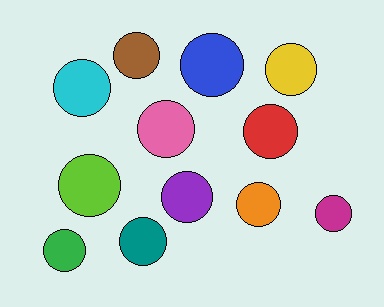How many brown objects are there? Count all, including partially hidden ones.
There is 1 brown object.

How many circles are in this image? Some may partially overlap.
There are 12 circles.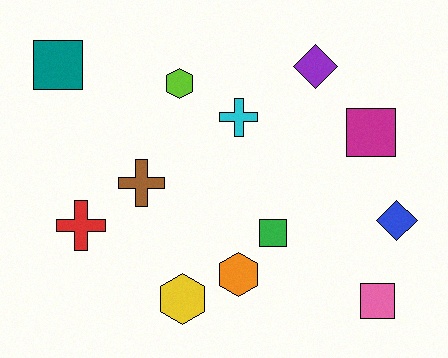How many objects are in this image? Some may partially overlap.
There are 12 objects.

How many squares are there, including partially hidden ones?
There are 4 squares.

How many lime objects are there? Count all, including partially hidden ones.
There is 1 lime object.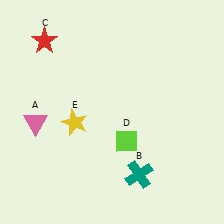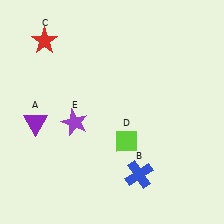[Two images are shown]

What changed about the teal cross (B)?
In Image 1, B is teal. In Image 2, it changed to blue.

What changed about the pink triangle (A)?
In Image 1, A is pink. In Image 2, it changed to purple.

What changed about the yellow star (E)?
In Image 1, E is yellow. In Image 2, it changed to purple.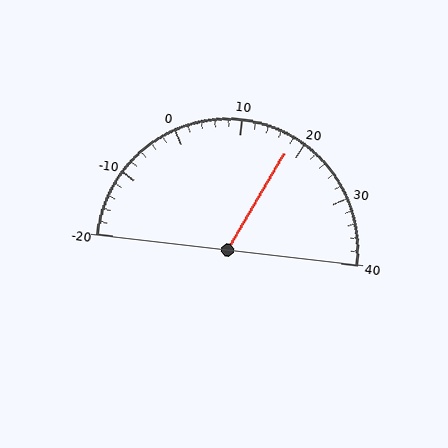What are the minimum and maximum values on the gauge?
The gauge ranges from -20 to 40.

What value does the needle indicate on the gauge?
The needle indicates approximately 18.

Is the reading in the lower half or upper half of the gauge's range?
The reading is in the upper half of the range (-20 to 40).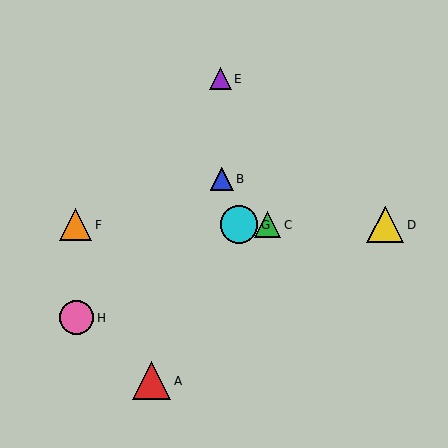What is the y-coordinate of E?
Object E is at y≈79.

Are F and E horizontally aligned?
No, F is at y≈225 and E is at y≈79.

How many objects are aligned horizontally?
4 objects (C, D, F, G) are aligned horizontally.